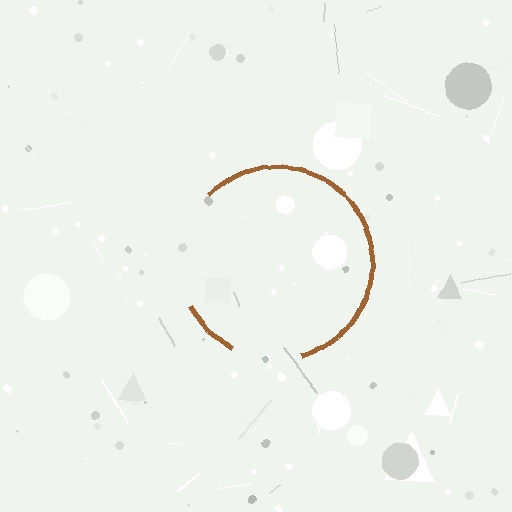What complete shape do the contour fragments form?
The contour fragments form a circle.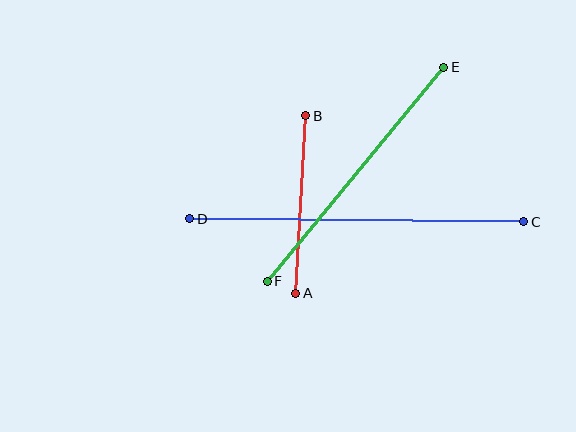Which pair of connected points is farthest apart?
Points C and D are farthest apart.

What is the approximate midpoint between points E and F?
The midpoint is at approximately (356, 174) pixels.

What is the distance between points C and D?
The distance is approximately 334 pixels.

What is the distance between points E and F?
The distance is approximately 278 pixels.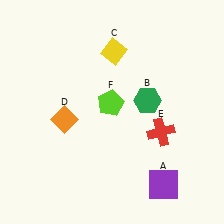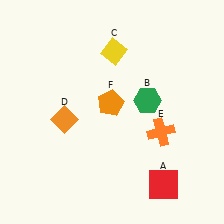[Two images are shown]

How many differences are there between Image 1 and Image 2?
There are 3 differences between the two images.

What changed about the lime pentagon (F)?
In Image 1, F is lime. In Image 2, it changed to orange.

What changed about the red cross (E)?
In Image 1, E is red. In Image 2, it changed to orange.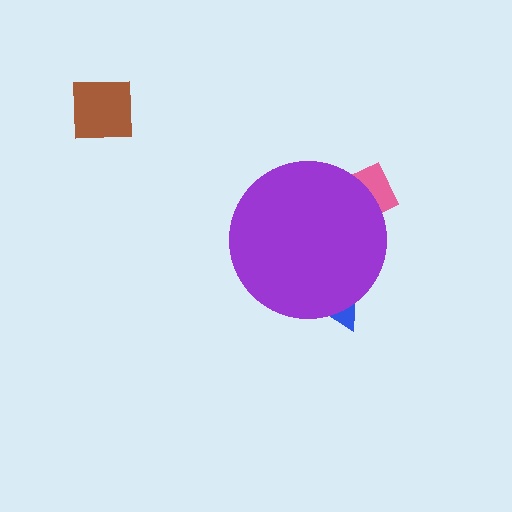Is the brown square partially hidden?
No, the brown square is fully visible.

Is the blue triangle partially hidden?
Yes, the blue triangle is partially hidden behind the purple circle.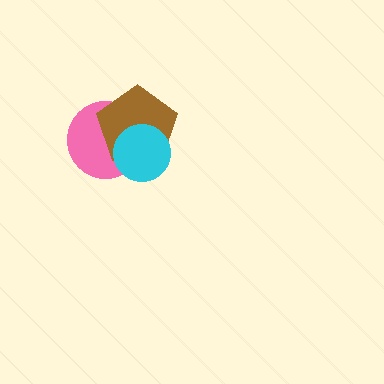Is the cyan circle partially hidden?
No, no other shape covers it.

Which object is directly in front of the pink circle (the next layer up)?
The brown pentagon is directly in front of the pink circle.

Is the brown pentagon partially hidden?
Yes, it is partially covered by another shape.